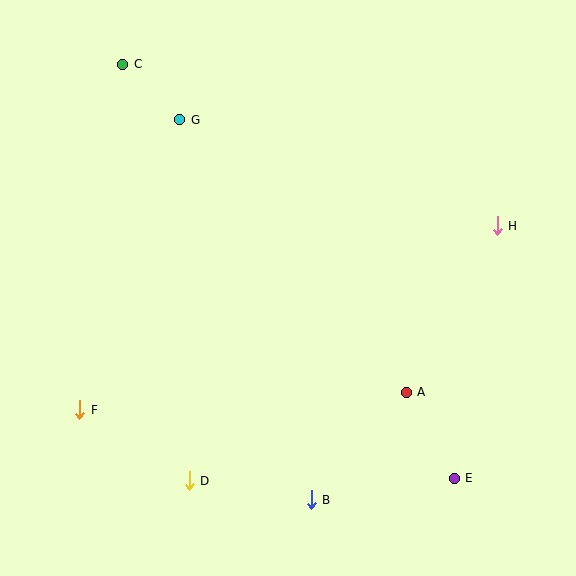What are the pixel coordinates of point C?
Point C is at (123, 64).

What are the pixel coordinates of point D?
Point D is at (189, 481).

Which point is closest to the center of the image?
Point A at (406, 392) is closest to the center.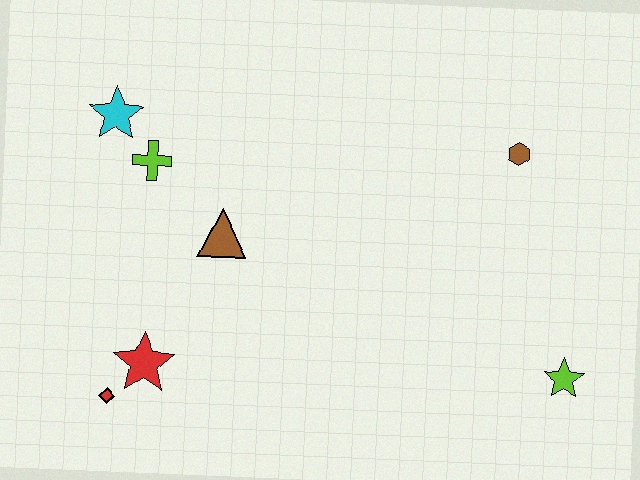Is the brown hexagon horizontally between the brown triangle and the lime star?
Yes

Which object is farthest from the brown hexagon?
The red diamond is farthest from the brown hexagon.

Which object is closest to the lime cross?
The cyan star is closest to the lime cross.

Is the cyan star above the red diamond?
Yes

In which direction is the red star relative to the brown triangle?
The red star is below the brown triangle.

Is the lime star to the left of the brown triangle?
No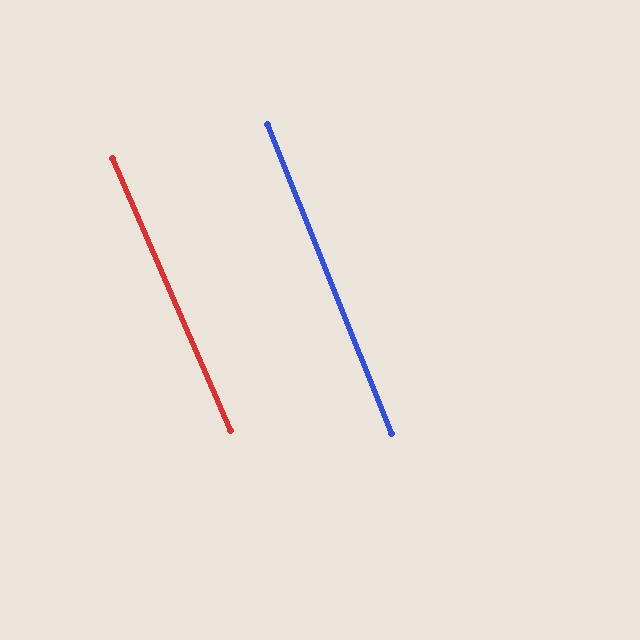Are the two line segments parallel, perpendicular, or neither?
Parallel — their directions differ by only 1.4°.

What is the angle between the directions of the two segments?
Approximately 1 degree.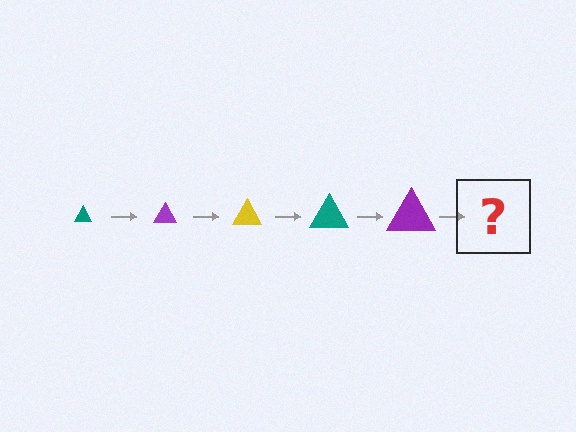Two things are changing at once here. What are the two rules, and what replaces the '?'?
The two rules are that the triangle grows larger each step and the color cycles through teal, purple, and yellow. The '?' should be a yellow triangle, larger than the previous one.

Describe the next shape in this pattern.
It should be a yellow triangle, larger than the previous one.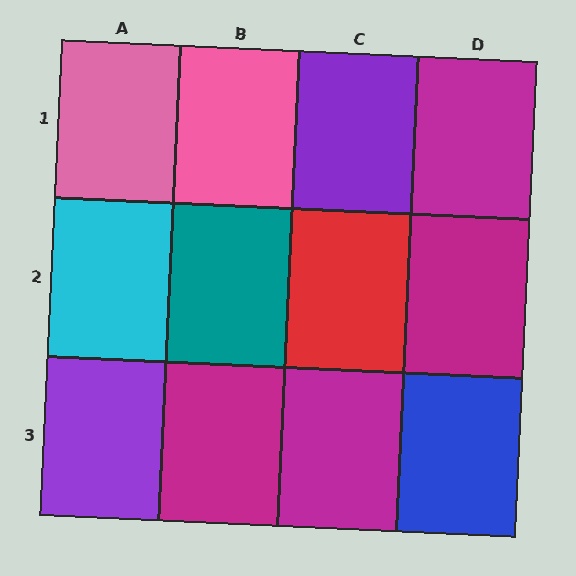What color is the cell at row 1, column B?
Pink.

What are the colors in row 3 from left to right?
Purple, magenta, magenta, blue.